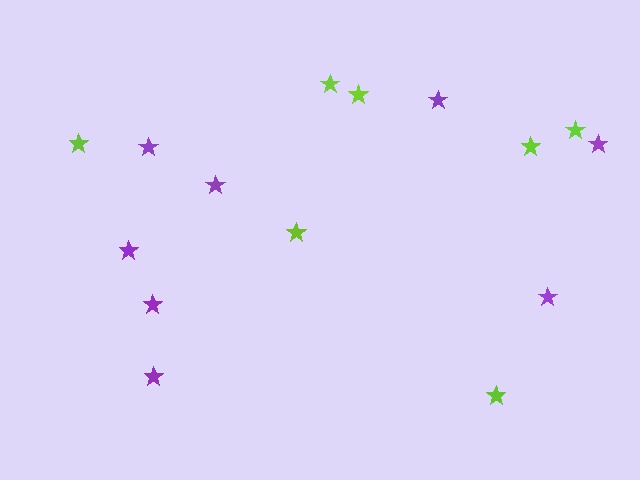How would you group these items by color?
There are 2 groups: one group of purple stars (8) and one group of lime stars (7).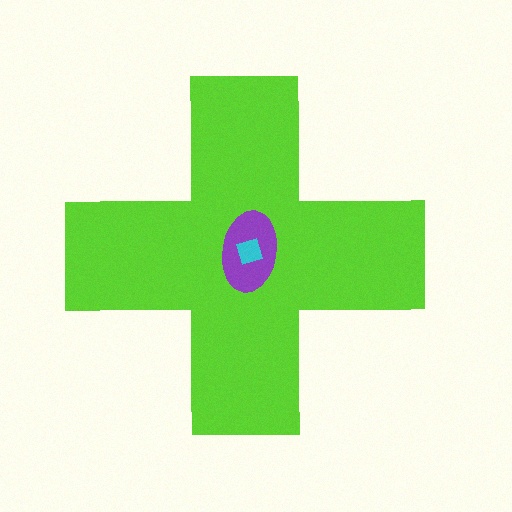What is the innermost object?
The cyan square.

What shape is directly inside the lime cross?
The purple ellipse.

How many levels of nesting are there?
3.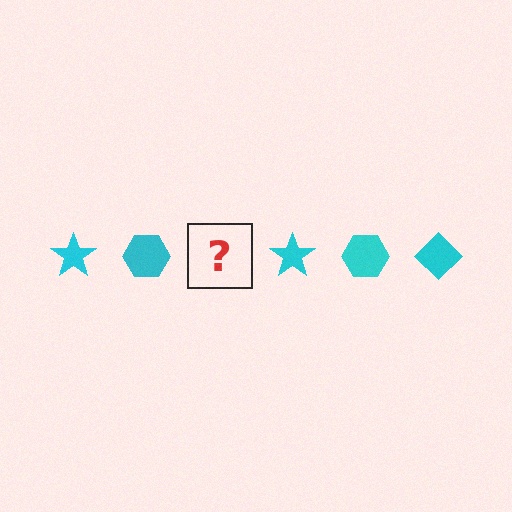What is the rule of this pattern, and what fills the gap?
The rule is that the pattern cycles through star, hexagon, diamond shapes in cyan. The gap should be filled with a cyan diamond.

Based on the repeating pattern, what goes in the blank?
The blank should be a cyan diamond.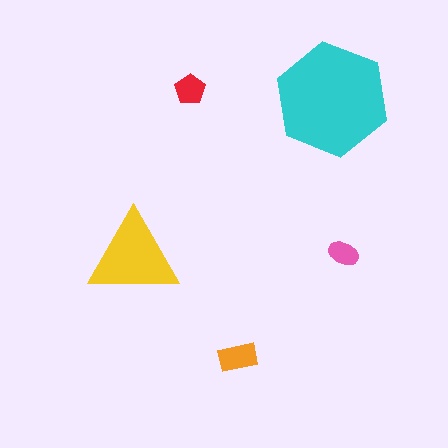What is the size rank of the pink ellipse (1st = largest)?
5th.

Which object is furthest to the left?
The yellow triangle is leftmost.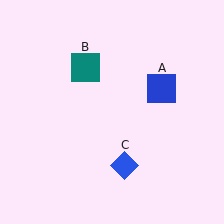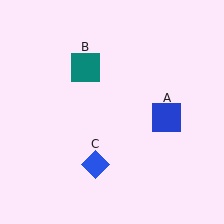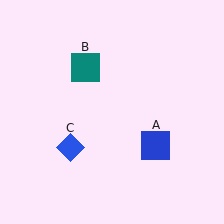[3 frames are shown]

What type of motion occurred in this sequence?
The blue square (object A), blue diamond (object C) rotated clockwise around the center of the scene.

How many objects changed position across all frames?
2 objects changed position: blue square (object A), blue diamond (object C).